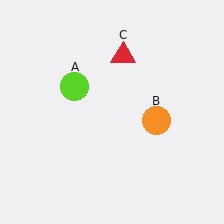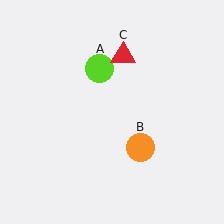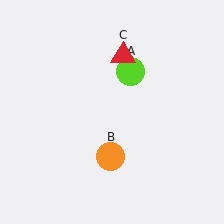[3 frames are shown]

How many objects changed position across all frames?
2 objects changed position: lime circle (object A), orange circle (object B).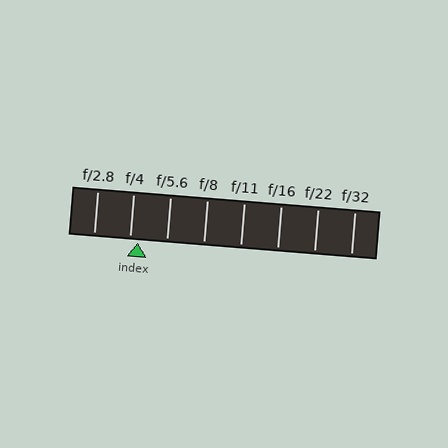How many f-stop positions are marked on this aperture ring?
There are 8 f-stop positions marked.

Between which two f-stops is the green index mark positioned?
The index mark is between f/4 and f/5.6.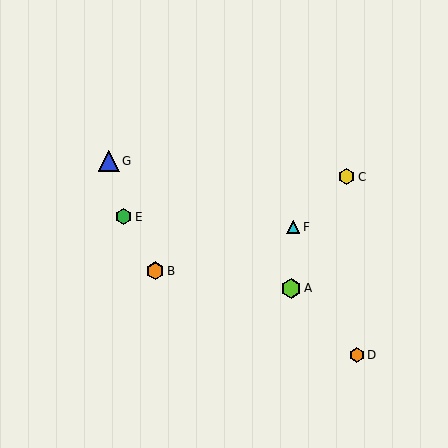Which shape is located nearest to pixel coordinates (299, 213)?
The cyan triangle (labeled F) at (293, 227) is nearest to that location.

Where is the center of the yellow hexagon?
The center of the yellow hexagon is at (347, 177).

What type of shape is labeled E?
Shape E is a green hexagon.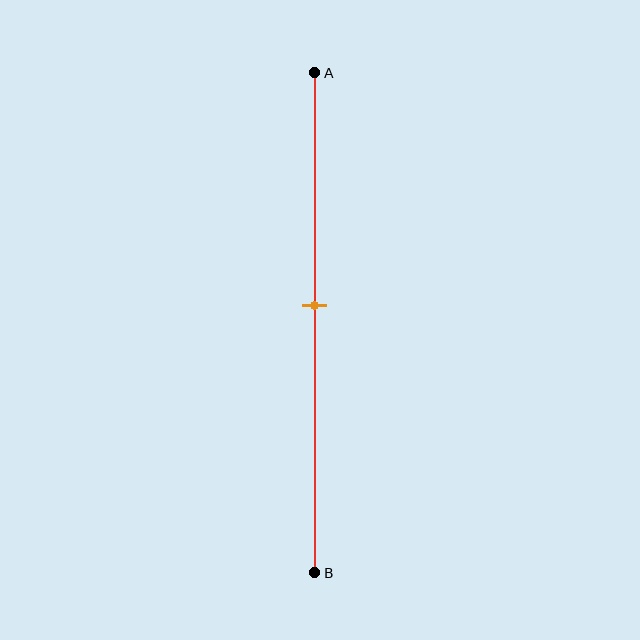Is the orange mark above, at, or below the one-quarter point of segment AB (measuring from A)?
The orange mark is below the one-quarter point of segment AB.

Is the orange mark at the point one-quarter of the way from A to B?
No, the mark is at about 45% from A, not at the 25% one-quarter point.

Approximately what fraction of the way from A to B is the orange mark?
The orange mark is approximately 45% of the way from A to B.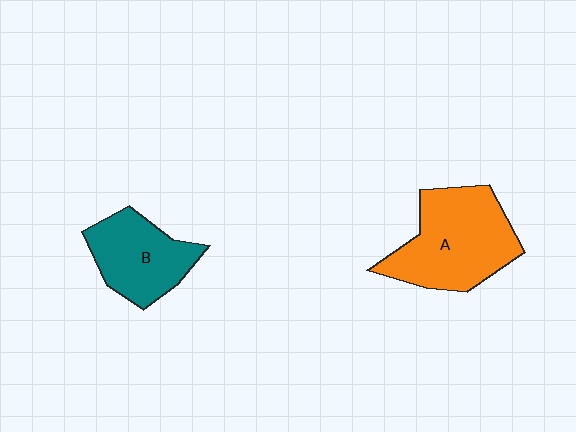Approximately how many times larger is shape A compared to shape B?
Approximately 1.4 times.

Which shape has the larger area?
Shape A (orange).